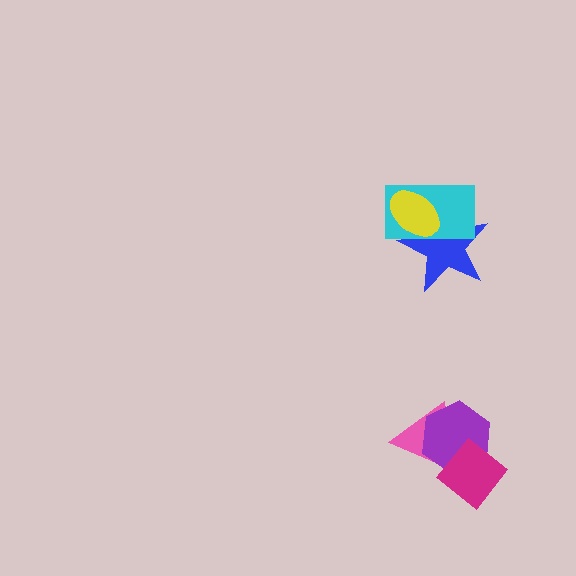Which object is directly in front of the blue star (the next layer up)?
The cyan rectangle is directly in front of the blue star.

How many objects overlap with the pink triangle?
2 objects overlap with the pink triangle.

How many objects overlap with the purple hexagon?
2 objects overlap with the purple hexagon.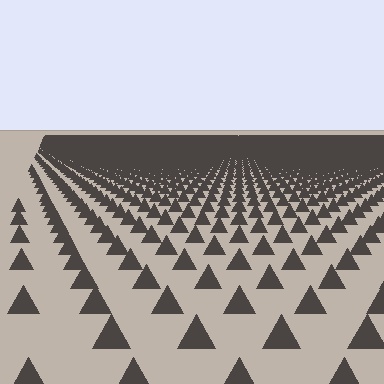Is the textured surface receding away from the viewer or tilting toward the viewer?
The surface is receding away from the viewer. Texture elements get smaller and denser toward the top.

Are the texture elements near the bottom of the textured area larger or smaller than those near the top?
Larger. Near the bottom, elements are closer to the viewer and appear at a bigger on-screen size.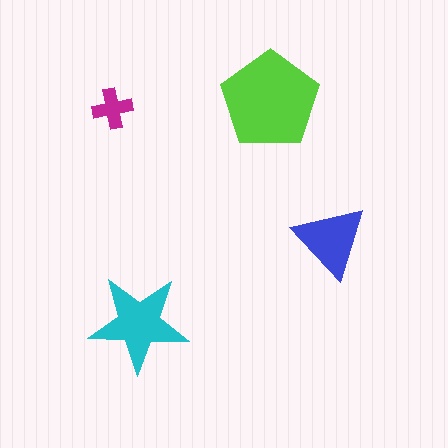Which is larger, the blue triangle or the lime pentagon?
The lime pentagon.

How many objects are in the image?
There are 4 objects in the image.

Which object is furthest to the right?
The blue triangle is rightmost.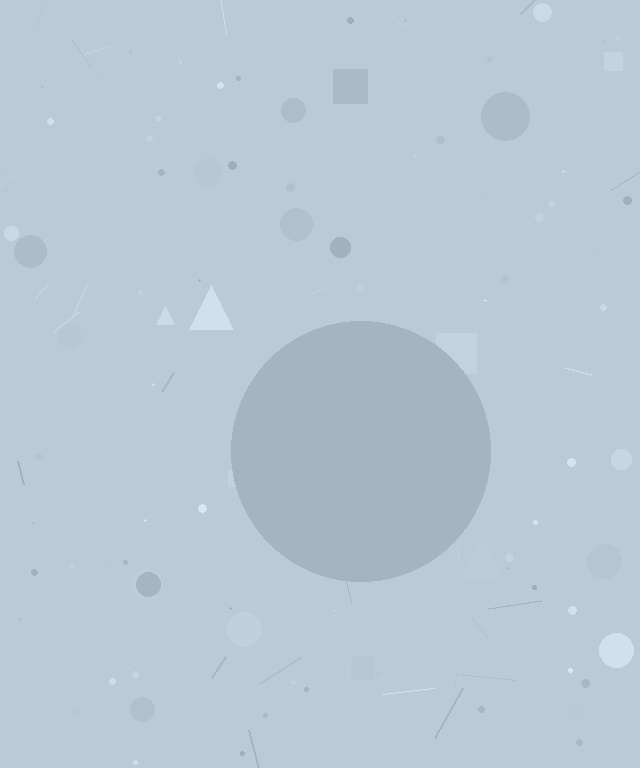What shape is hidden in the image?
A circle is hidden in the image.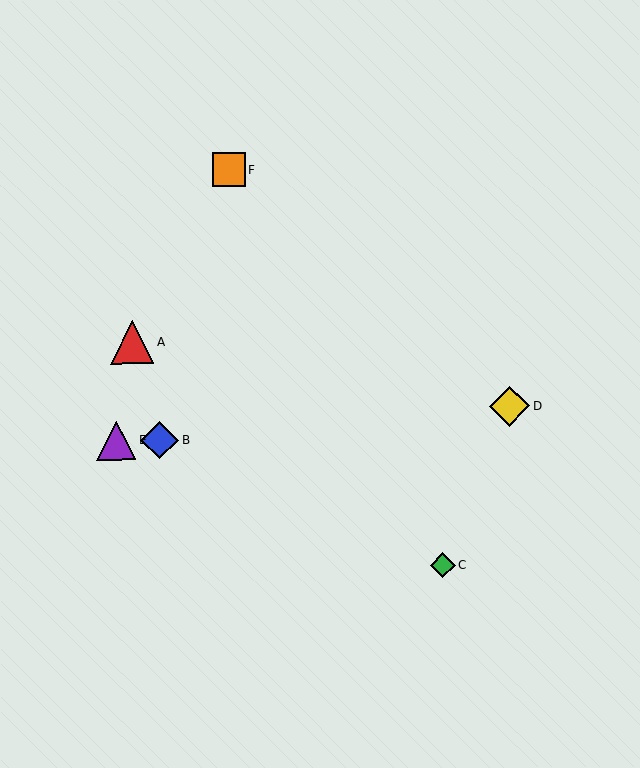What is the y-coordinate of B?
Object B is at y≈440.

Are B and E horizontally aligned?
Yes, both are at y≈440.